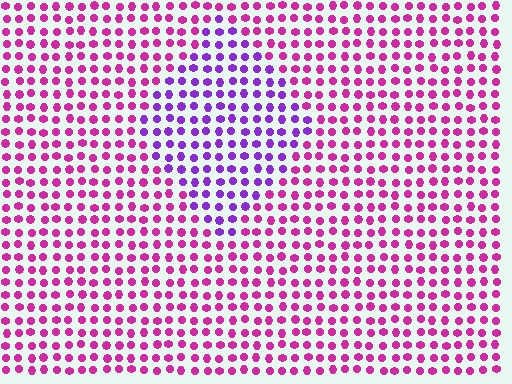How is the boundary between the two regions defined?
The boundary is defined purely by a slight shift in hue (about 41 degrees). Spacing, size, and orientation are identical on both sides.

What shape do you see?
I see a diamond.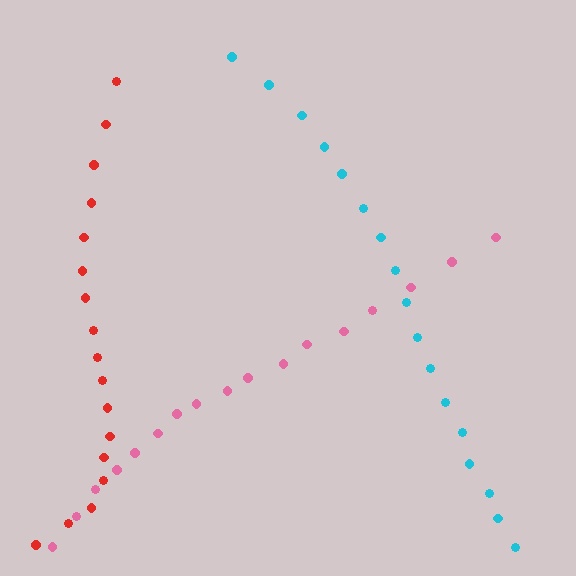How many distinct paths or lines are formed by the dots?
There are 3 distinct paths.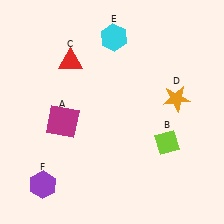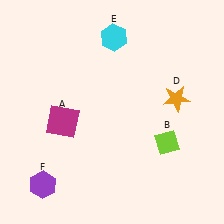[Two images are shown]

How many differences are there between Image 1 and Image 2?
There is 1 difference between the two images.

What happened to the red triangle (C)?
The red triangle (C) was removed in Image 2. It was in the top-left area of Image 1.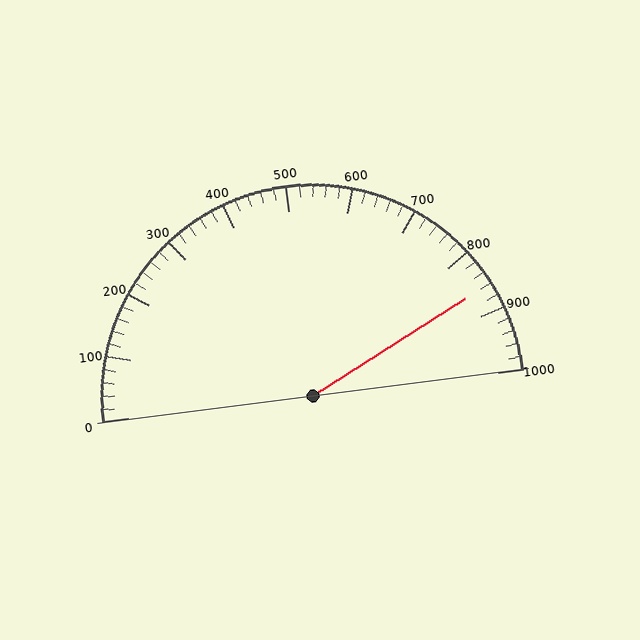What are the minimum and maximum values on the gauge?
The gauge ranges from 0 to 1000.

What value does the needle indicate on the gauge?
The needle indicates approximately 860.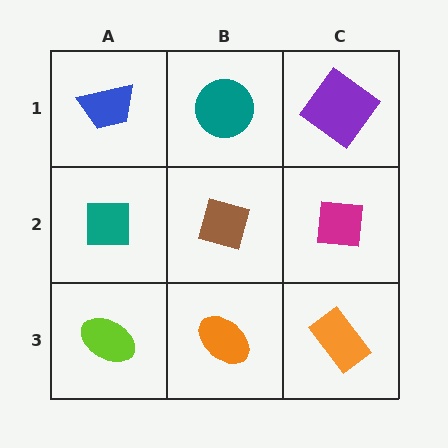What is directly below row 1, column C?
A magenta square.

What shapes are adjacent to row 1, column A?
A teal square (row 2, column A), a teal circle (row 1, column B).